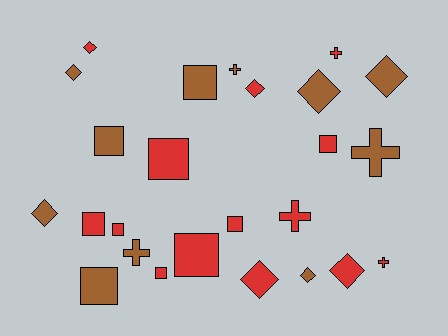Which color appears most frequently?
Red, with 14 objects.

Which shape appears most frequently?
Square, with 10 objects.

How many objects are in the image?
There are 25 objects.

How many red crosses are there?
There are 3 red crosses.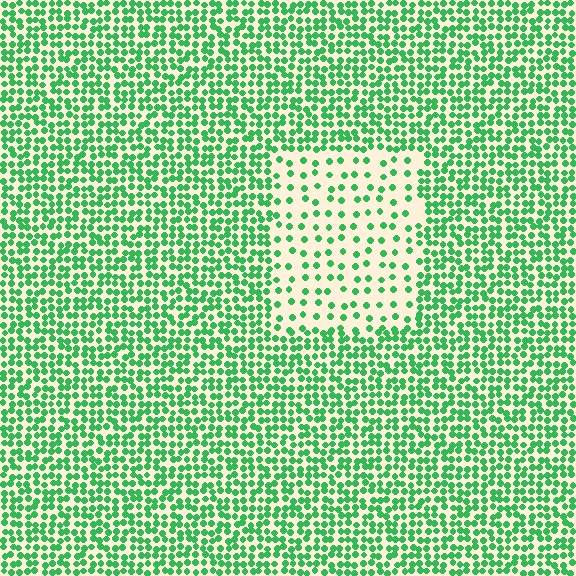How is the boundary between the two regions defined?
The boundary is defined by a change in element density (approximately 2.6x ratio). All elements are the same color, size, and shape.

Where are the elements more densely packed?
The elements are more densely packed outside the rectangle boundary.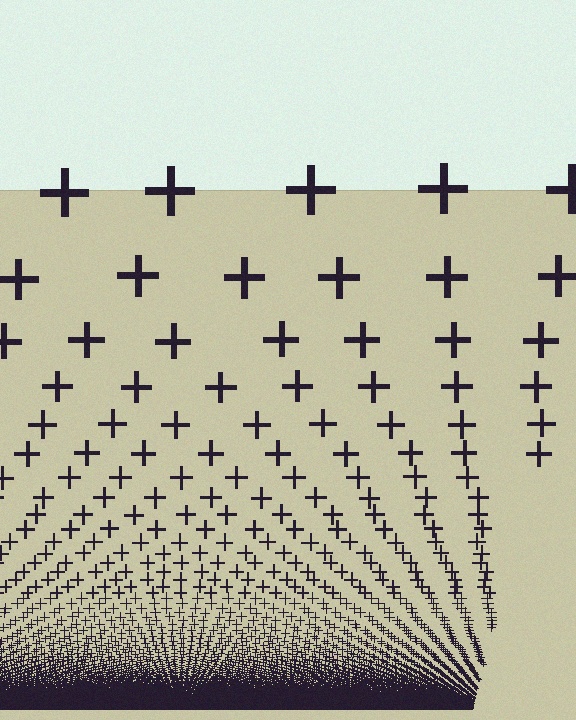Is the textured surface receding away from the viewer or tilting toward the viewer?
The surface appears to tilt toward the viewer. Texture elements get larger and sparser toward the top.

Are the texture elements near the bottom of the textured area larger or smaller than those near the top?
Smaller. The gradient is inverted — elements near the bottom are smaller and denser.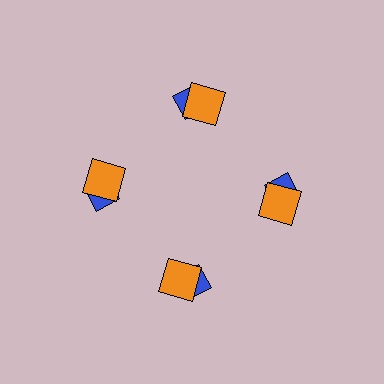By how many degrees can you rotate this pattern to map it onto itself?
The pattern maps onto itself every 90 degrees of rotation.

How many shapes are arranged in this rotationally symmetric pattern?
There are 8 shapes, arranged in 4 groups of 2.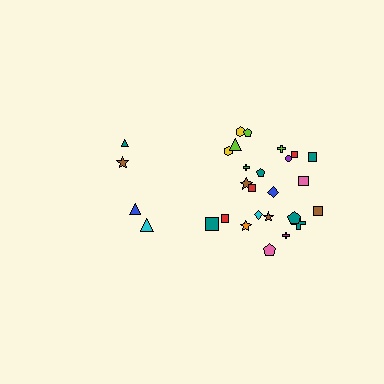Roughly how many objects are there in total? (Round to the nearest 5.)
Roughly 30 objects in total.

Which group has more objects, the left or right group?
The right group.